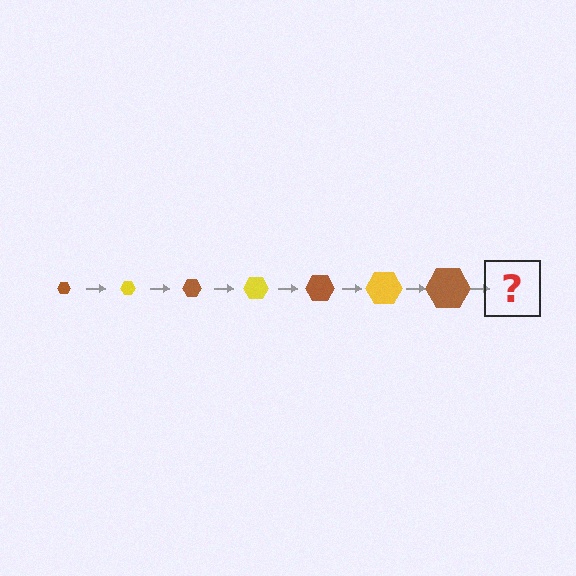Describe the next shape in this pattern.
It should be a yellow hexagon, larger than the previous one.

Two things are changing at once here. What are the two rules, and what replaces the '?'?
The two rules are that the hexagon grows larger each step and the color cycles through brown and yellow. The '?' should be a yellow hexagon, larger than the previous one.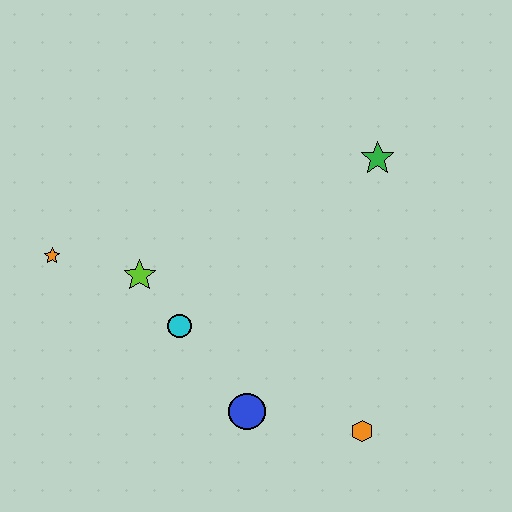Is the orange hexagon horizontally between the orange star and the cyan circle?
No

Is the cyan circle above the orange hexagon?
Yes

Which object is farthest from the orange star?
The orange hexagon is farthest from the orange star.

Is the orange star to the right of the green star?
No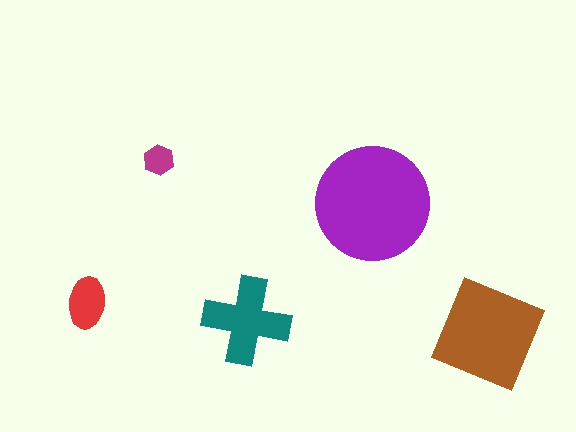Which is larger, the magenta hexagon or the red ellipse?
The red ellipse.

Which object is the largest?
The purple circle.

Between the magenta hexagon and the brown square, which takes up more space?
The brown square.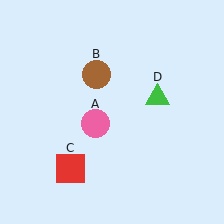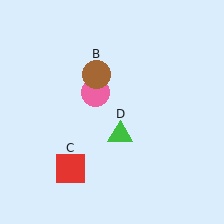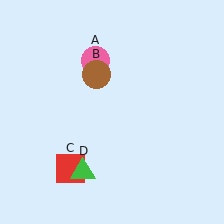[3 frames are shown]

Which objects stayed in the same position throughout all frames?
Brown circle (object B) and red square (object C) remained stationary.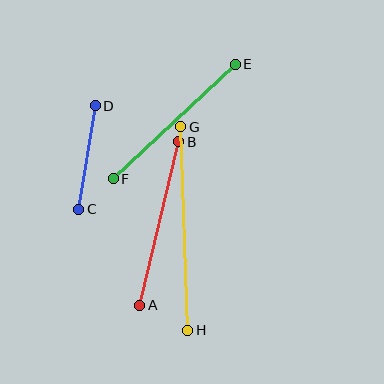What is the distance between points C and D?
The distance is approximately 105 pixels.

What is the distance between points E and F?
The distance is approximately 167 pixels.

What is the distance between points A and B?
The distance is approximately 168 pixels.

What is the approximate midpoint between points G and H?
The midpoint is at approximately (184, 228) pixels.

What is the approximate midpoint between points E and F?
The midpoint is at approximately (174, 122) pixels.